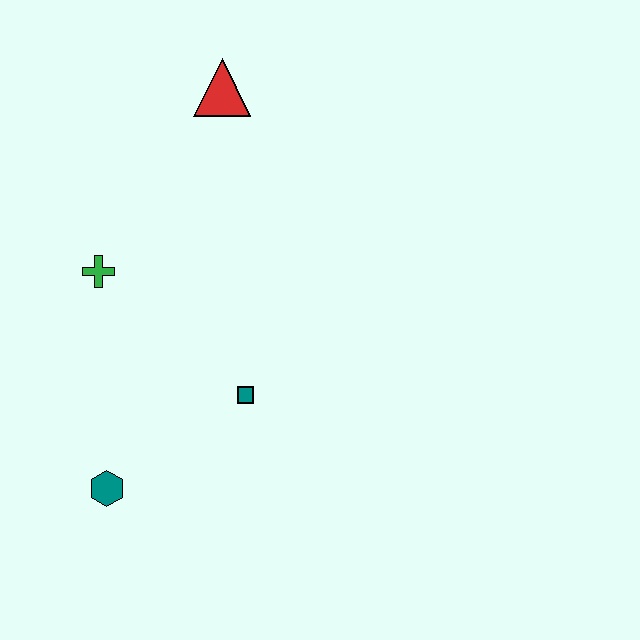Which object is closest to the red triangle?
The green cross is closest to the red triangle.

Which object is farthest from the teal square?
The red triangle is farthest from the teal square.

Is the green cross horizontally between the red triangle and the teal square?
No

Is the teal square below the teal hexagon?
No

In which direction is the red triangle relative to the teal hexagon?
The red triangle is above the teal hexagon.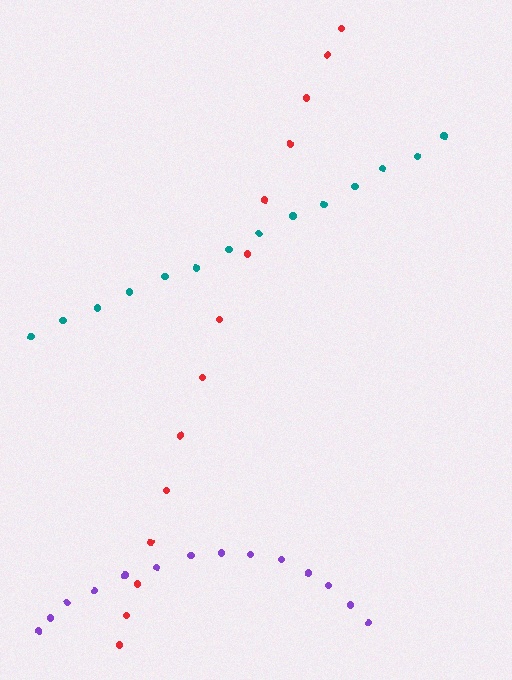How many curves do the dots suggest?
There are 3 distinct paths.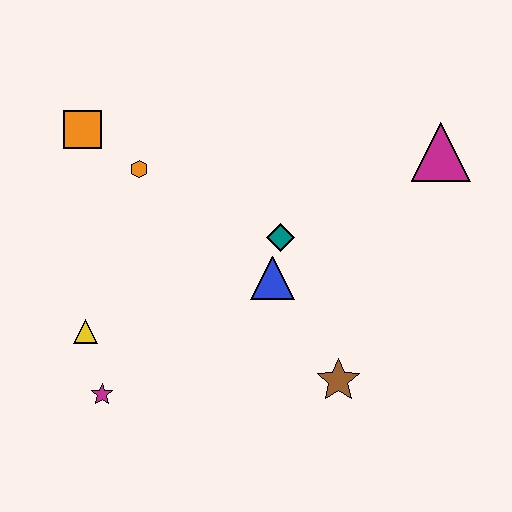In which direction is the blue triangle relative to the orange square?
The blue triangle is to the right of the orange square.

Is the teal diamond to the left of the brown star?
Yes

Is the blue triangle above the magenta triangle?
No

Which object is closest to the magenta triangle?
The teal diamond is closest to the magenta triangle.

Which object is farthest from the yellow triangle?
The magenta triangle is farthest from the yellow triangle.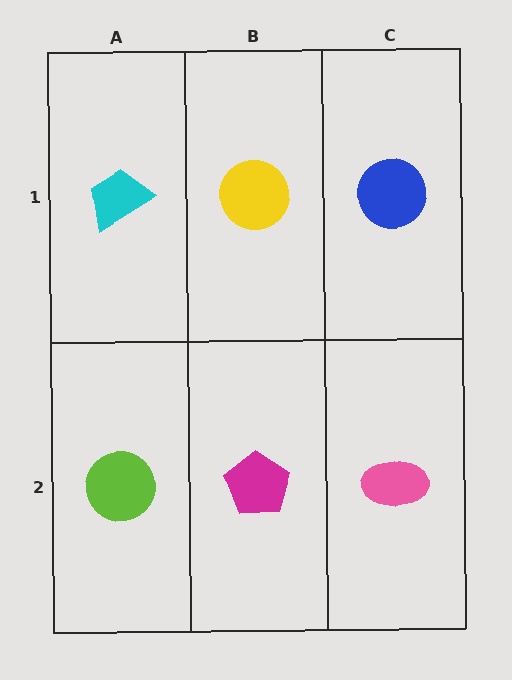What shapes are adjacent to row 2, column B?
A yellow circle (row 1, column B), a lime circle (row 2, column A), a pink ellipse (row 2, column C).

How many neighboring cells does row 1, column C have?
2.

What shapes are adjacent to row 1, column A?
A lime circle (row 2, column A), a yellow circle (row 1, column B).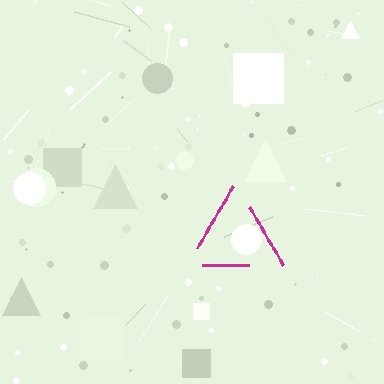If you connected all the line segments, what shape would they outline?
They would outline a triangle.